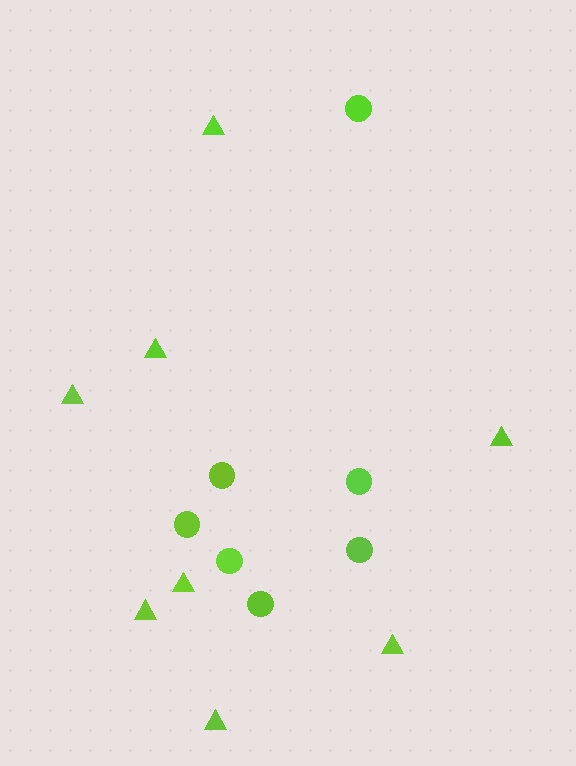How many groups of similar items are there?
There are 2 groups: one group of triangles (8) and one group of circles (7).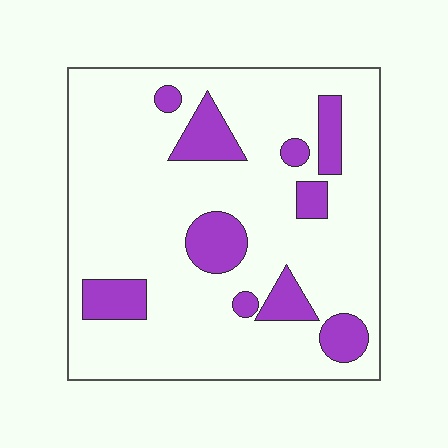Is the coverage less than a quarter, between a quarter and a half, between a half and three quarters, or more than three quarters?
Less than a quarter.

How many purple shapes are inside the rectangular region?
10.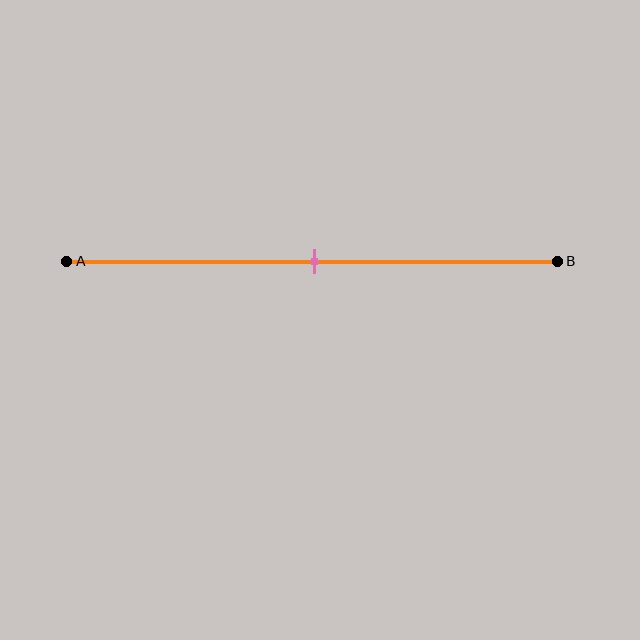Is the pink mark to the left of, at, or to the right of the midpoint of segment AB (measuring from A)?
The pink mark is approximately at the midpoint of segment AB.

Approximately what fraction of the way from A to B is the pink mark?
The pink mark is approximately 50% of the way from A to B.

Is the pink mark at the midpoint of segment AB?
Yes, the mark is approximately at the midpoint.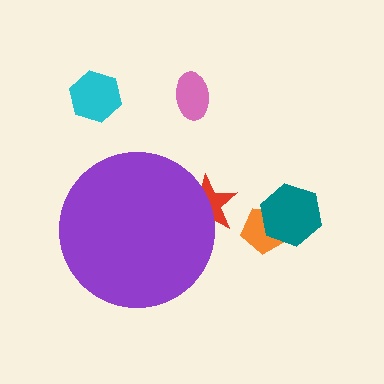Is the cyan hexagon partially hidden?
No, the cyan hexagon is fully visible.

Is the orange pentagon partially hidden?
No, the orange pentagon is fully visible.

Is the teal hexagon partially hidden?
No, the teal hexagon is fully visible.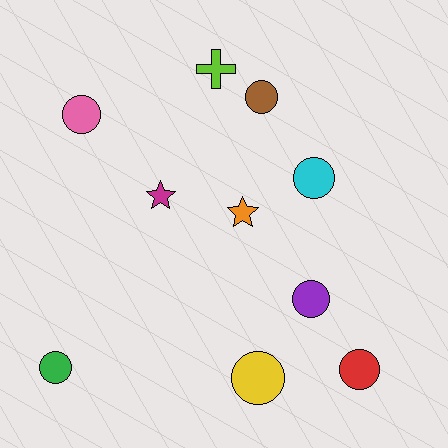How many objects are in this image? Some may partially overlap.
There are 10 objects.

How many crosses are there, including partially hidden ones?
There is 1 cross.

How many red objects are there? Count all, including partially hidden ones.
There is 1 red object.